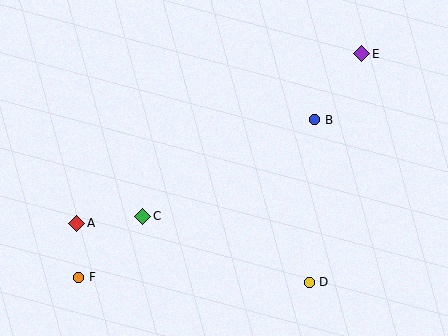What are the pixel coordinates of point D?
Point D is at (309, 282).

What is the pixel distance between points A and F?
The distance between A and F is 54 pixels.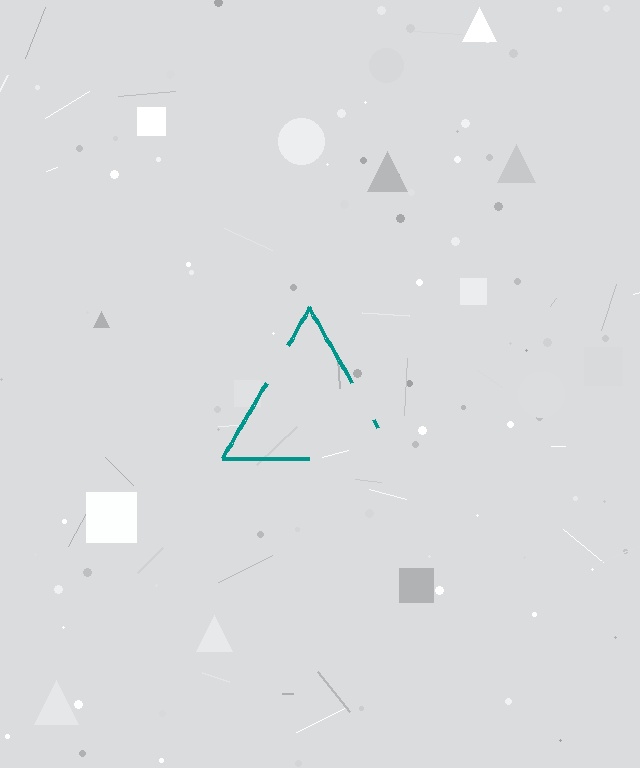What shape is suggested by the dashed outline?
The dashed outline suggests a triangle.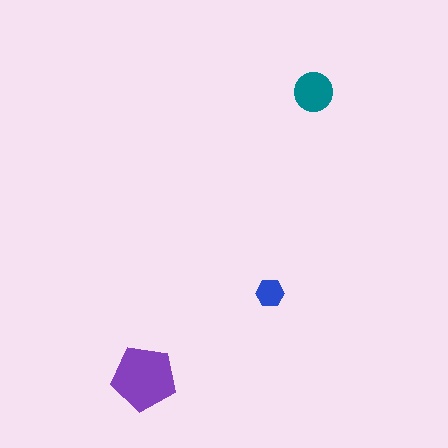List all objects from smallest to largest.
The blue hexagon, the teal circle, the purple pentagon.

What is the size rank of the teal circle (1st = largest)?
2nd.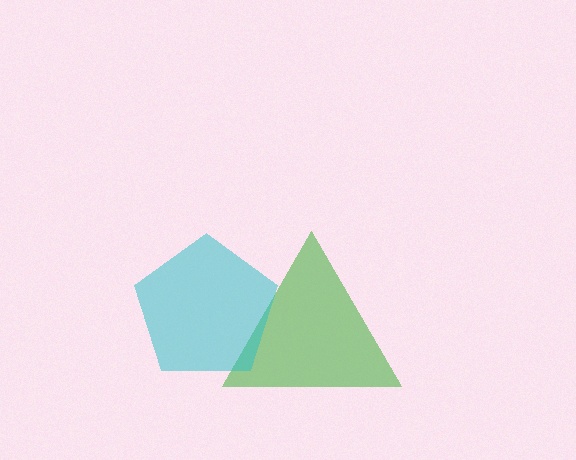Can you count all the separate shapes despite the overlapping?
Yes, there are 2 separate shapes.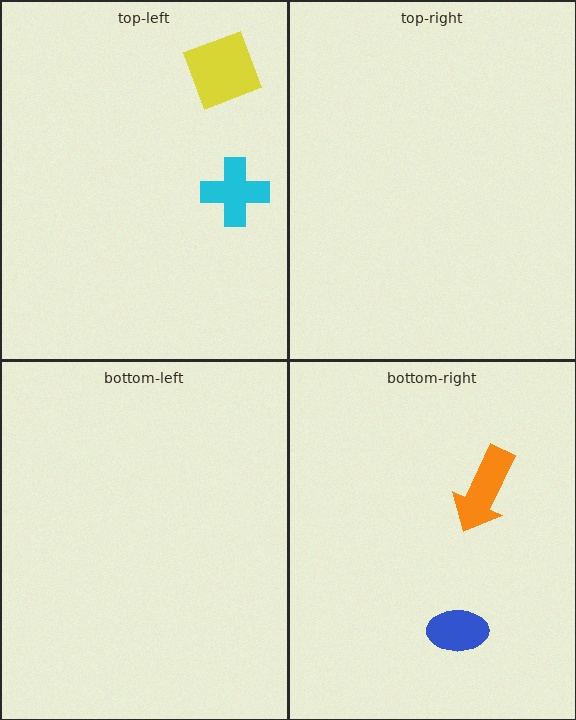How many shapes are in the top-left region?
2.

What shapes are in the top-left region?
The yellow diamond, the cyan cross.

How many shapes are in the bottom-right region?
2.